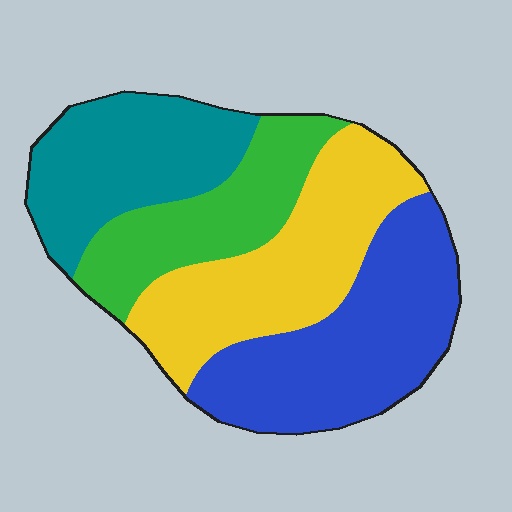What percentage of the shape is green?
Green takes up less than a quarter of the shape.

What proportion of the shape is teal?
Teal covers 23% of the shape.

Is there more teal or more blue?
Blue.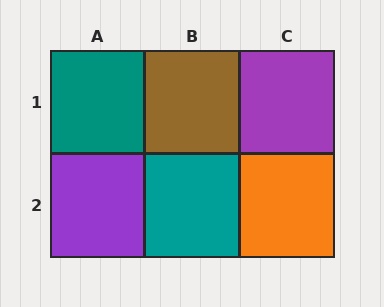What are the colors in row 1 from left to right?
Teal, brown, purple.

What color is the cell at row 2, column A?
Purple.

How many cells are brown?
1 cell is brown.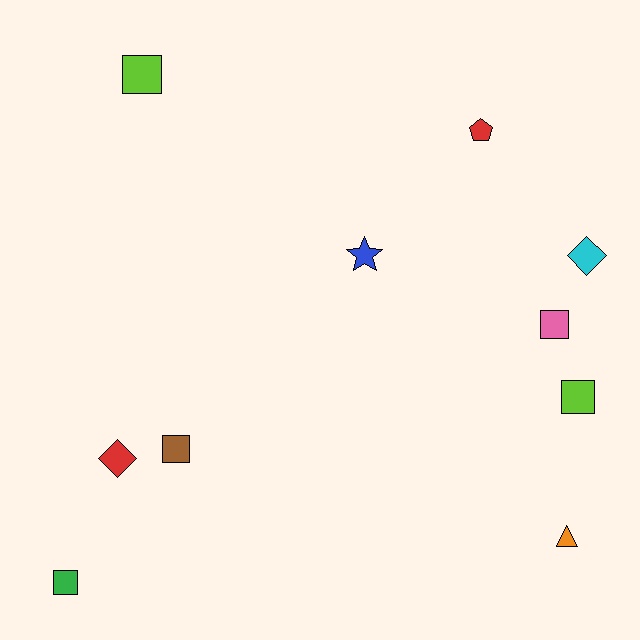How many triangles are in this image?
There is 1 triangle.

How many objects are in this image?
There are 10 objects.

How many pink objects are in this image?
There is 1 pink object.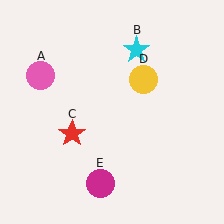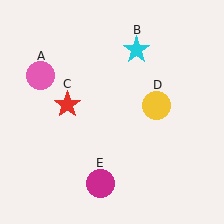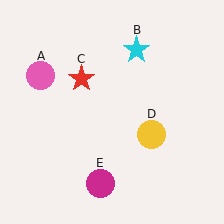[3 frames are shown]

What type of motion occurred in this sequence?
The red star (object C), yellow circle (object D) rotated clockwise around the center of the scene.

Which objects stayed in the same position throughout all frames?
Pink circle (object A) and cyan star (object B) and magenta circle (object E) remained stationary.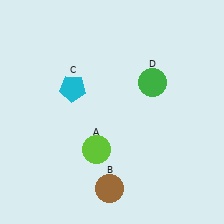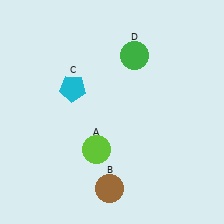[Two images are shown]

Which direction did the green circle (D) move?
The green circle (D) moved up.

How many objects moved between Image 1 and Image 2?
1 object moved between the two images.